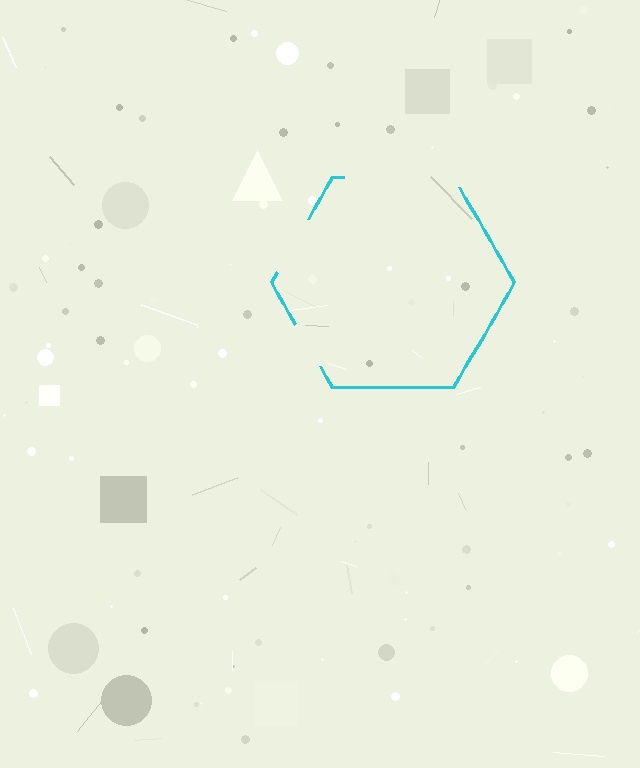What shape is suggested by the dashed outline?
The dashed outline suggests a hexagon.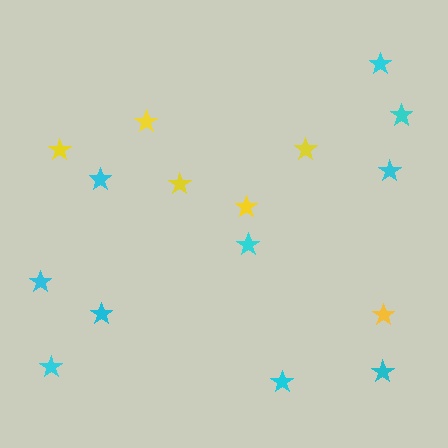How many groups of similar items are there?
There are 2 groups: one group of cyan stars (10) and one group of yellow stars (6).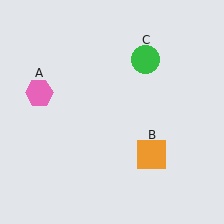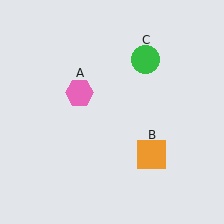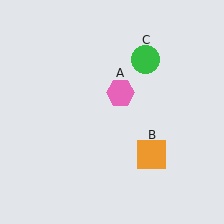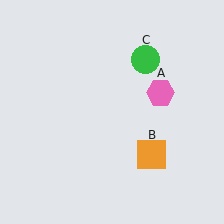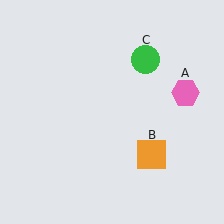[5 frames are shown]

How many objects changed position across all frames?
1 object changed position: pink hexagon (object A).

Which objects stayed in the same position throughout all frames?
Orange square (object B) and green circle (object C) remained stationary.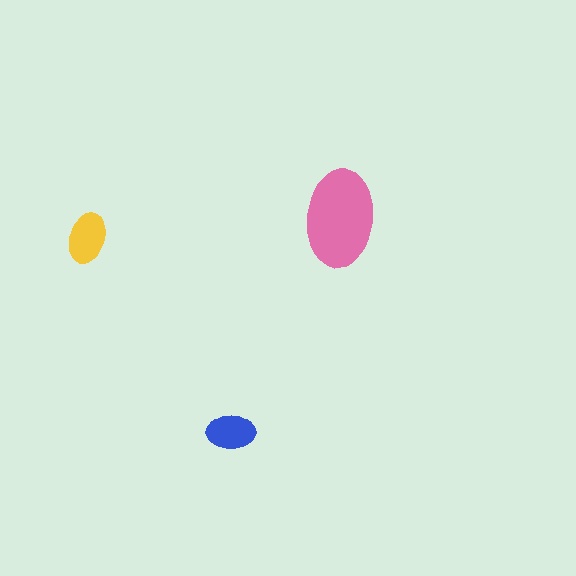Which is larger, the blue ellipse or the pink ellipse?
The pink one.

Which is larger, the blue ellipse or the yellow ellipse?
The yellow one.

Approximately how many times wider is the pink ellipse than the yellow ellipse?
About 2 times wider.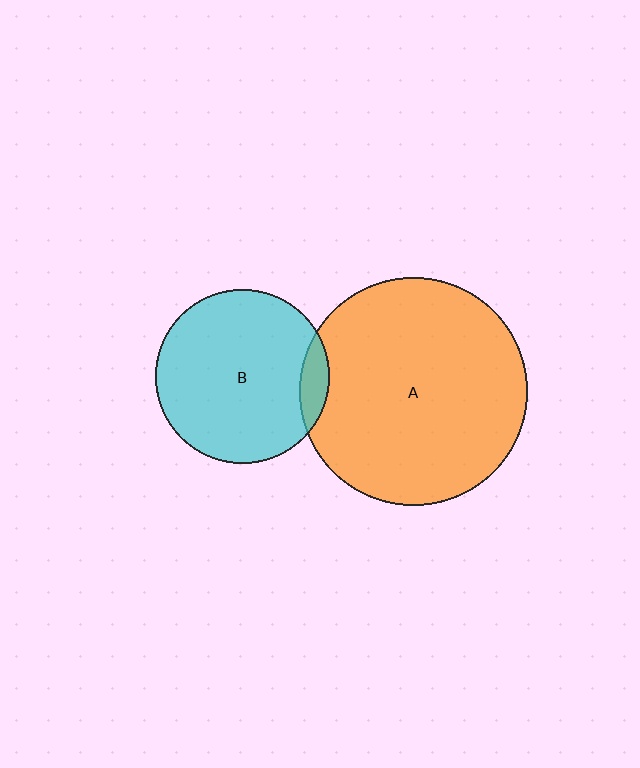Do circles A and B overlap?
Yes.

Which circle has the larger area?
Circle A (orange).